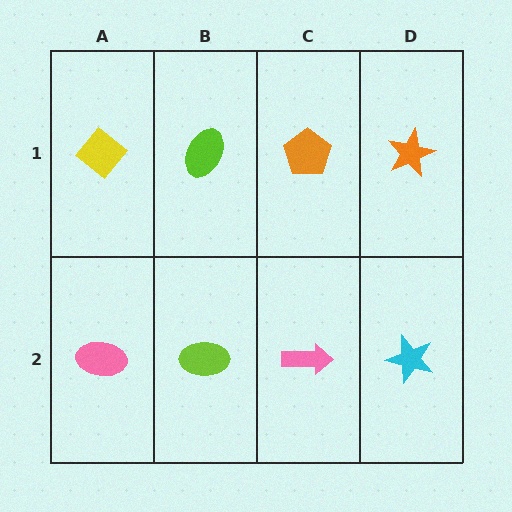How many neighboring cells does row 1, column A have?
2.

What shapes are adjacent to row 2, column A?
A yellow diamond (row 1, column A), a lime ellipse (row 2, column B).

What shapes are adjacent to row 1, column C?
A pink arrow (row 2, column C), a lime ellipse (row 1, column B), an orange star (row 1, column D).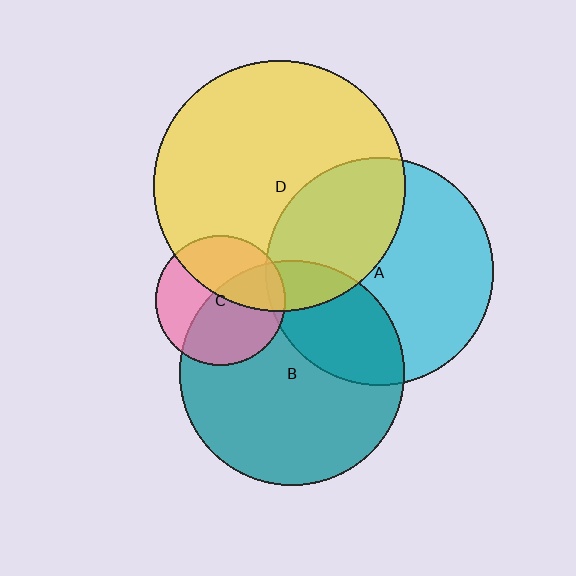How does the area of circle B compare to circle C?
Approximately 3.0 times.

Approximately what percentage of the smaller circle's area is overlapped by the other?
Approximately 35%.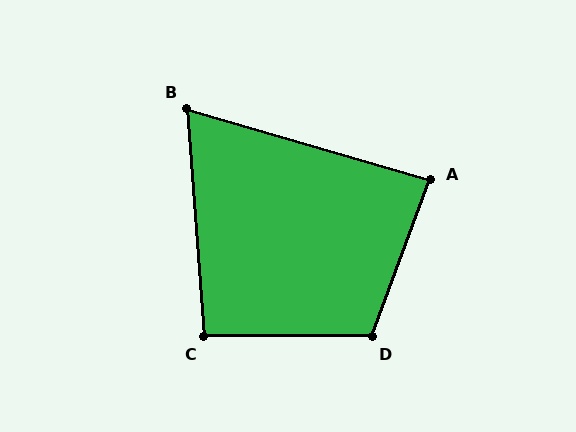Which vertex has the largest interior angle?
D, at approximately 110 degrees.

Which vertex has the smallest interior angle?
B, at approximately 70 degrees.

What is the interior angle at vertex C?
Approximately 94 degrees (approximately right).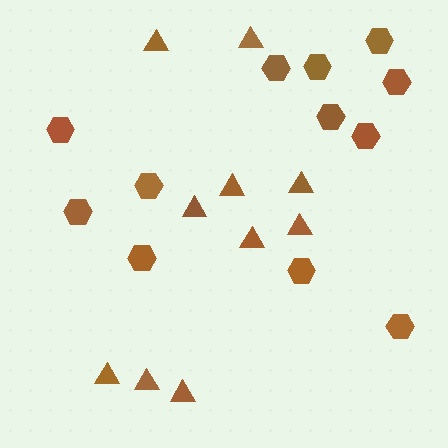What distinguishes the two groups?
There are 2 groups: one group of hexagons (12) and one group of triangles (10).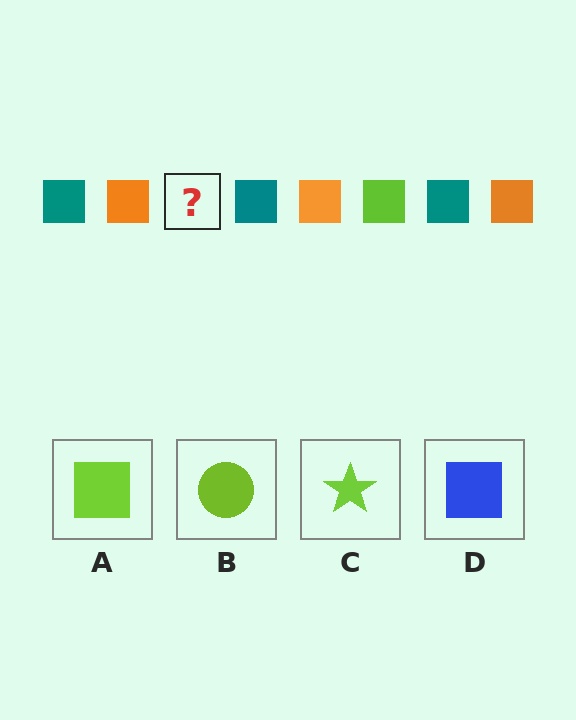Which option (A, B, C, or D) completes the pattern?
A.